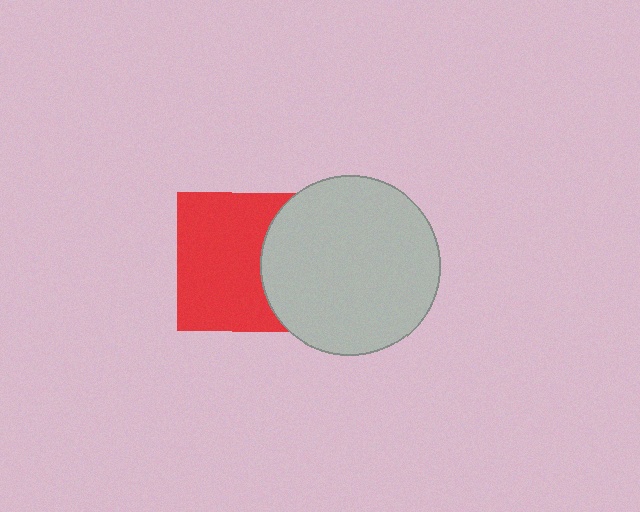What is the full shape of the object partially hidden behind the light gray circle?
The partially hidden object is a red square.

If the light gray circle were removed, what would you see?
You would see the complete red square.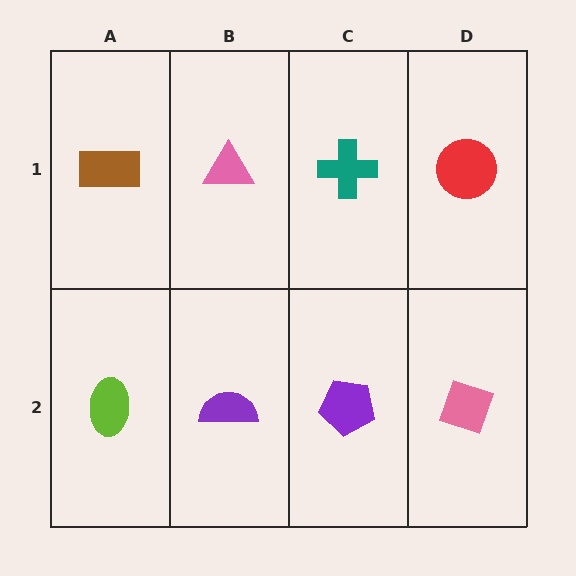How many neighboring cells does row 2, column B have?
3.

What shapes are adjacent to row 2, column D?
A red circle (row 1, column D), a purple pentagon (row 2, column C).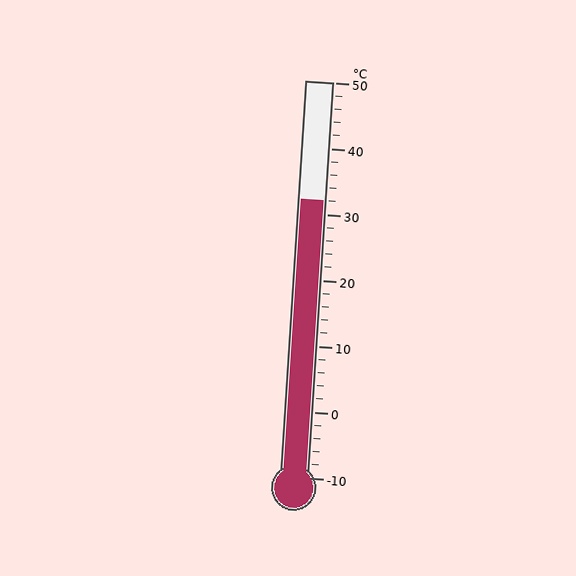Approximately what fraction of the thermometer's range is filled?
The thermometer is filled to approximately 70% of its range.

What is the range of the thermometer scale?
The thermometer scale ranges from -10°C to 50°C.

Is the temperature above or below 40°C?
The temperature is below 40°C.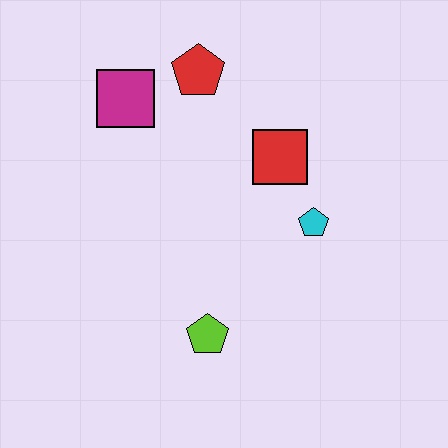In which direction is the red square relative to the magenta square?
The red square is to the right of the magenta square.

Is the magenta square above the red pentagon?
No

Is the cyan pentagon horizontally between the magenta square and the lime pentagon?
No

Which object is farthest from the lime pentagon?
The red pentagon is farthest from the lime pentagon.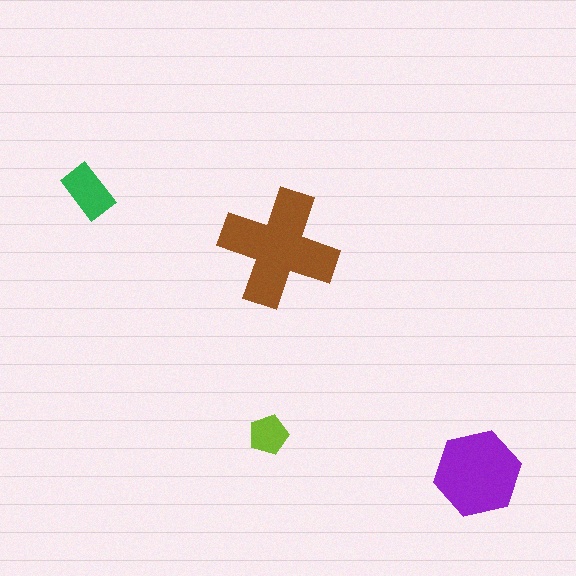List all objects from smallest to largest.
The lime pentagon, the green rectangle, the purple hexagon, the brown cross.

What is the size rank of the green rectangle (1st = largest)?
3rd.